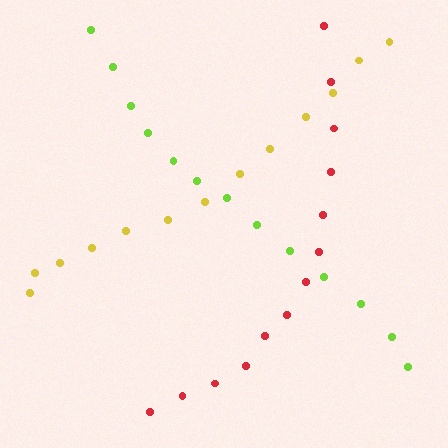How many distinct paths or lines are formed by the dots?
There are 3 distinct paths.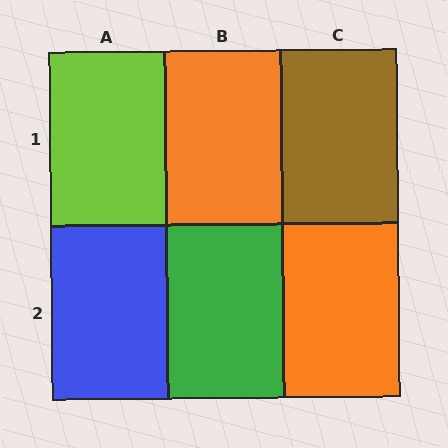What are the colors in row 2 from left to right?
Blue, green, orange.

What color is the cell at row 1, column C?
Brown.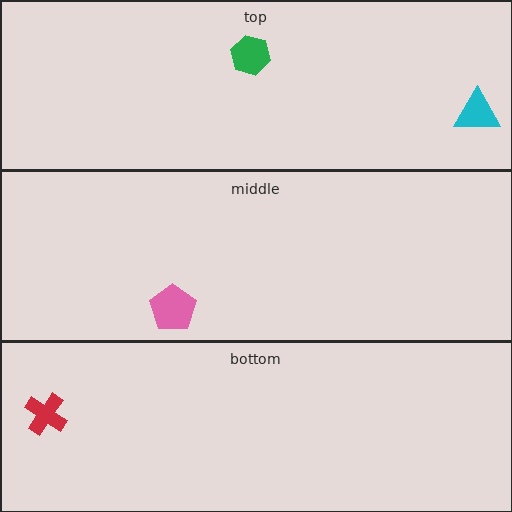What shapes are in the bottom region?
The red cross.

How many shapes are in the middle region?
1.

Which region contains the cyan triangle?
The top region.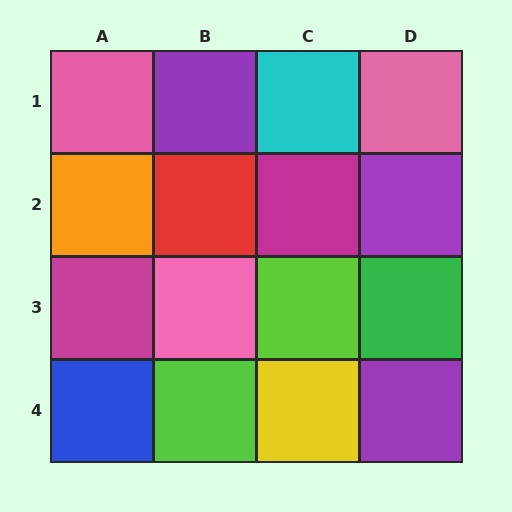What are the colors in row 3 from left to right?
Magenta, pink, lime, green.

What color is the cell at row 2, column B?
Red.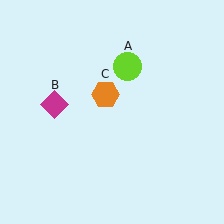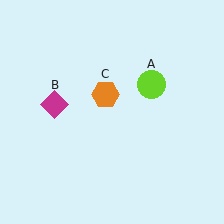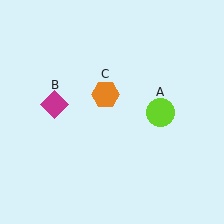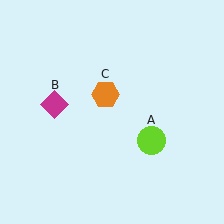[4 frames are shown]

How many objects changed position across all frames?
1 object changed position: lime circle (object A).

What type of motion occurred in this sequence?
The lime circle (object A) rotated clockwise around the center of the scene.